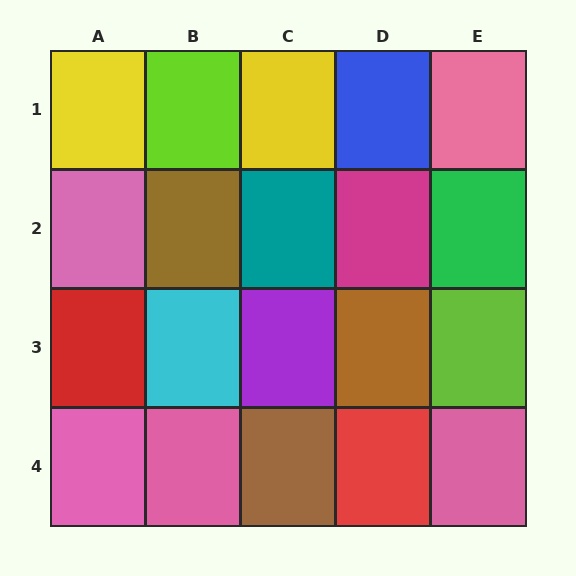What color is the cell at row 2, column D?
Magenta.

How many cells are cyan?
1 cell is cyan.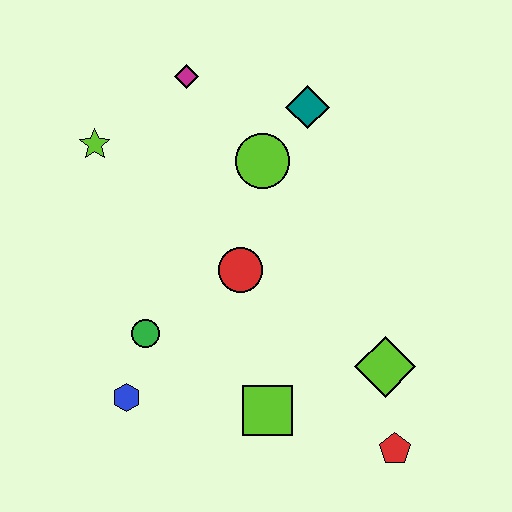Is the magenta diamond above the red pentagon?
Yes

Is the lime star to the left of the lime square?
Yes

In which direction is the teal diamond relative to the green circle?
The teal diamond is above the green circle.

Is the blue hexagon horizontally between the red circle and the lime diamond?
No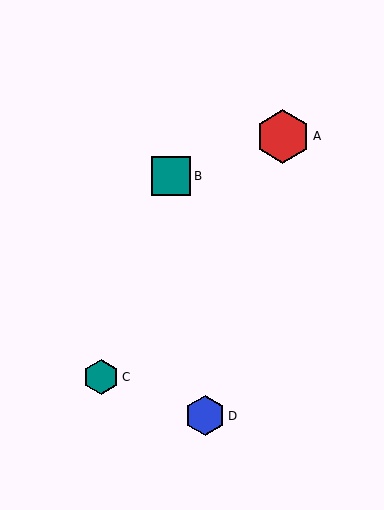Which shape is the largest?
The red hexagon (labeled A) is the largest.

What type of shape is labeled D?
Shape D is a blue hexagon.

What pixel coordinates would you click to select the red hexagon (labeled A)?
Click at (283, 136) to select the red hexagon A.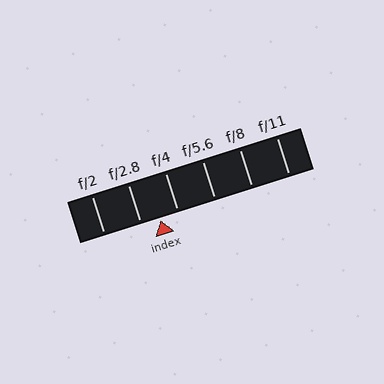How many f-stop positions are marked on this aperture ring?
There are 6 f-stop positions marked.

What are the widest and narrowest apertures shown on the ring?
The widest aperture shown is f/2 and the narrowest is f/11.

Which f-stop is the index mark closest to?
The index mark is closest to f/4.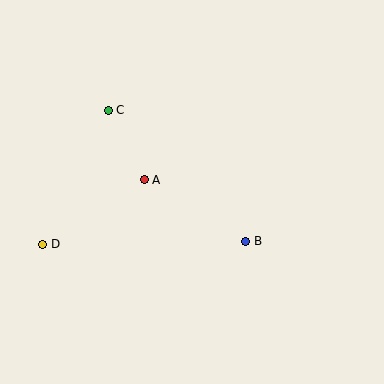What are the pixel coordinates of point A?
Point A is at (144, 180).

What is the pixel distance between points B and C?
The distance between B and C is 190 pixels.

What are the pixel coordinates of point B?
Point B is at (246, 241).